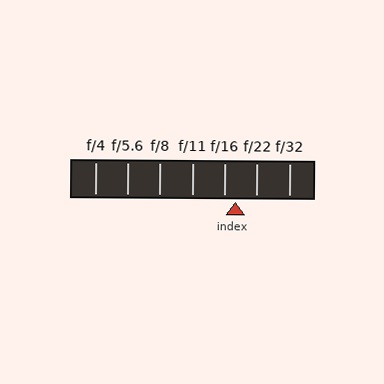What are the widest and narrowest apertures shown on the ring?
The widest aperture shown is f/4 and the narrowest is f/32.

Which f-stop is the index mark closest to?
The index mark is closest to f/16.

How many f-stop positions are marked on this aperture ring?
There are 7 f-stop positions marked.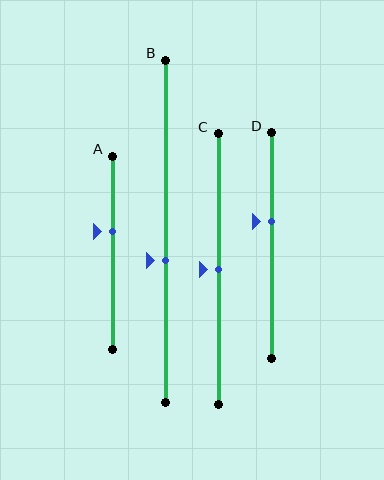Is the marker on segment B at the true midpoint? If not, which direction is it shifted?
No, the marker on segment B is shifted downward by about 8% of the segment length.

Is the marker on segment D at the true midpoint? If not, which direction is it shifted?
No, the marker on segment D is shifted upward by about 11% of the segment length.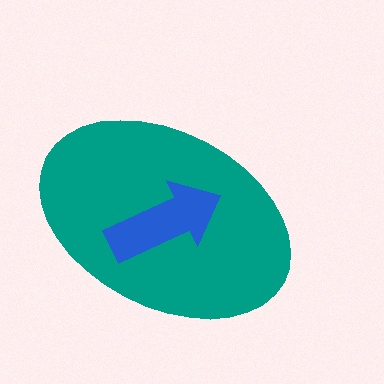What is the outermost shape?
The teal ellipse.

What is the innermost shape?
The blue arrow.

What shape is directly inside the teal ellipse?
The blue arrow.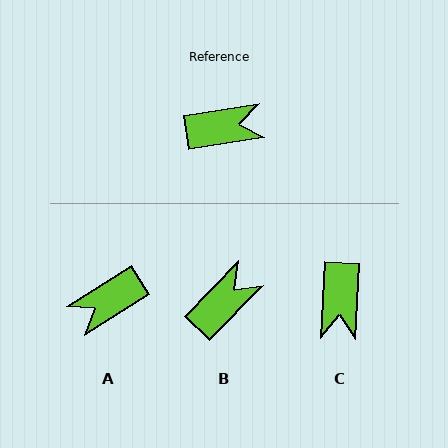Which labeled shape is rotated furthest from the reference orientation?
A, about 157 degrees away.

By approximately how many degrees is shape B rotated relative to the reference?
Approximately 36 degrees counter-clockwise.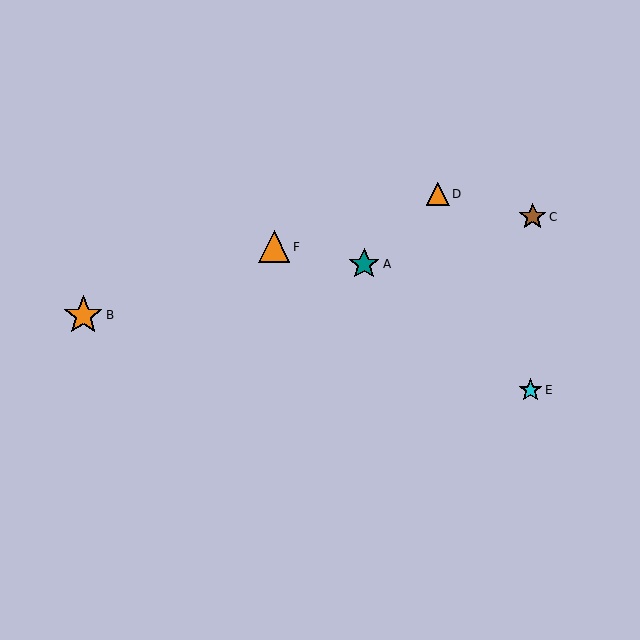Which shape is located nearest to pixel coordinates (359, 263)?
The teal star (labeled A) at (364, 264) is nearest to that location.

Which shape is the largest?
The orange star (labeled B) is the largest.